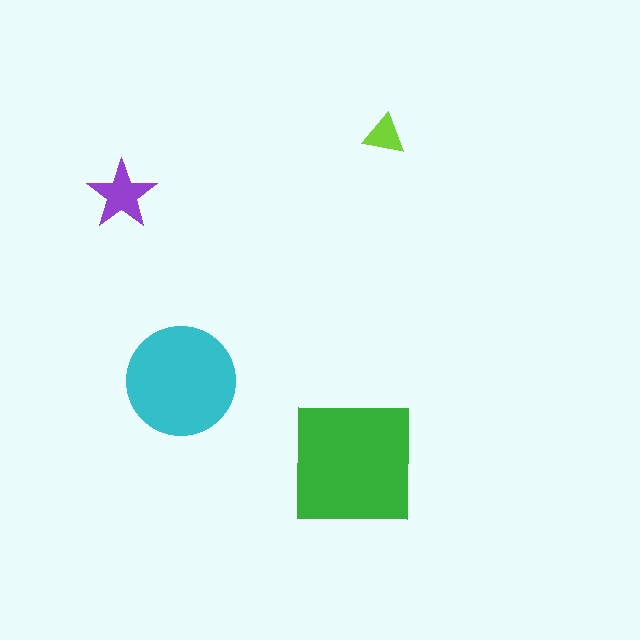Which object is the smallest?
The lime triangle.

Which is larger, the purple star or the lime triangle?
The purple star.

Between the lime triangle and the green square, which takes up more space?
The green square.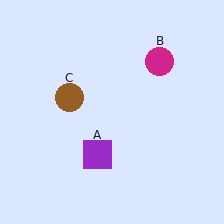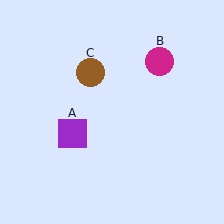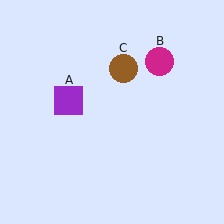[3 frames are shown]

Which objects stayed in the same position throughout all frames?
Magenta circle (object B) remained stationary.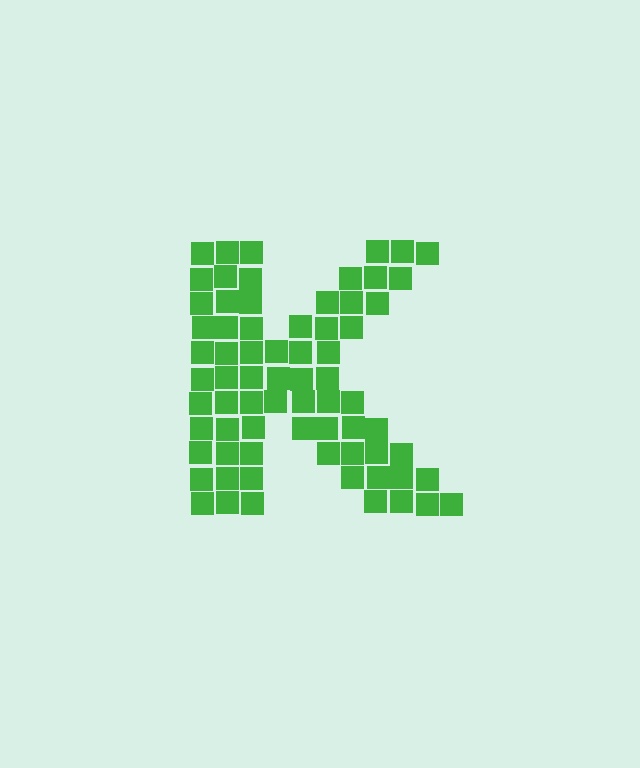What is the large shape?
The large shape is the letter K.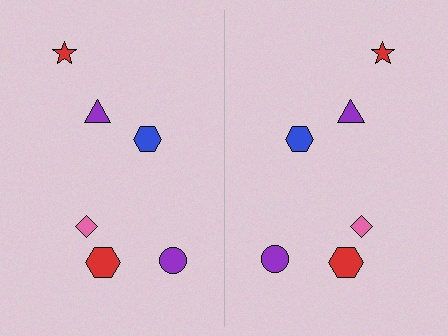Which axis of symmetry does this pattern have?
The pattern has a vertical axis of symmetry running through the center of the image.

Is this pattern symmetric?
Yes, this pattern has bilateral (reflection) symmetry.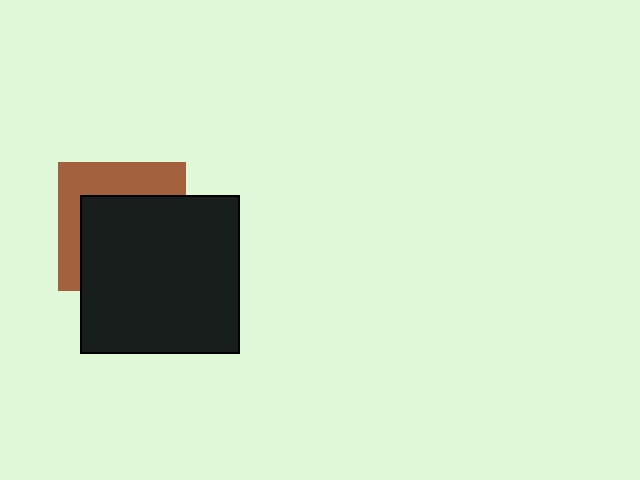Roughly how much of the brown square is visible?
A small part of it is visible (roughly 39%).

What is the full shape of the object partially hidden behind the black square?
The partially hidden object is a brown square.